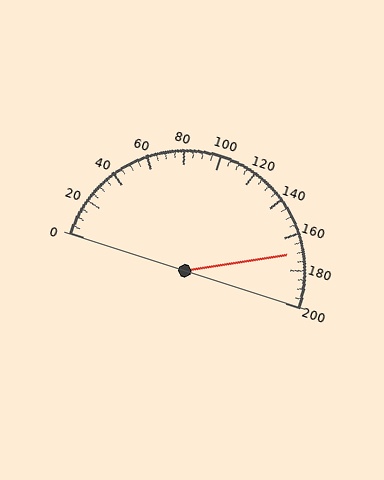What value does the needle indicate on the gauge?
The needle indicates approximately 170.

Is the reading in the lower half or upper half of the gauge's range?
The reading is in the upper half of the range (0 to 200).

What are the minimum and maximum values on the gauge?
The gauge ranges from 0 to 200.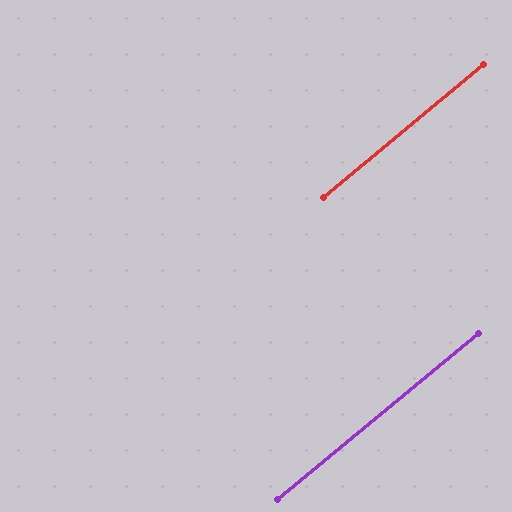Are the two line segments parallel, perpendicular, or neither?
Parallel — their directions differ by only 0.1°.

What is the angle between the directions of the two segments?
Approximately 0 degrees.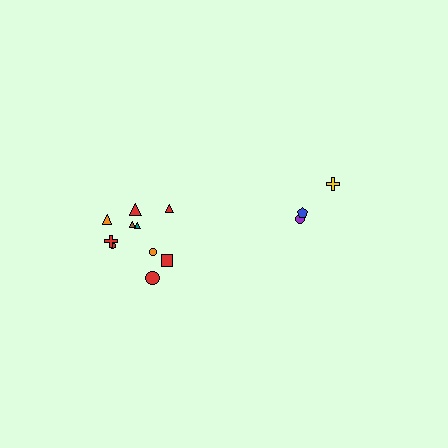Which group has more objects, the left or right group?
The left group.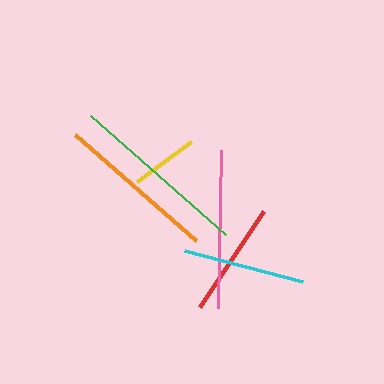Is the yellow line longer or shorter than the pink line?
The pink line is longer than the yellow line.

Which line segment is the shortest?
The yellow line is the shortest at approximately 67 pixels.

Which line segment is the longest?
The green line is the longest at approximately 180 pixels.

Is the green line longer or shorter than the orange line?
The green line is longer than the orange line.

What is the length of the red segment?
The red segment is approximately 116 pixels long.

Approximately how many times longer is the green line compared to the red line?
The green line is approximately 1.6 times the length of the red line.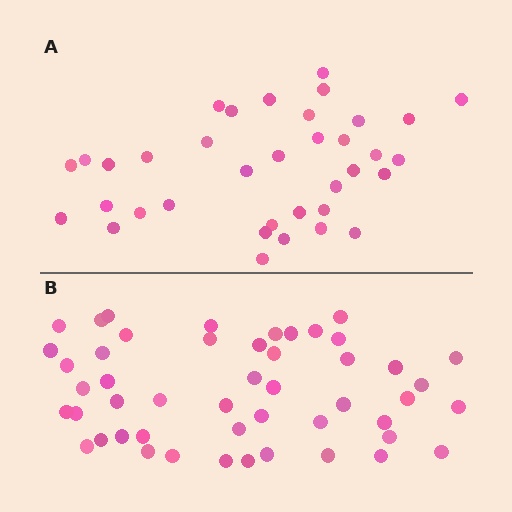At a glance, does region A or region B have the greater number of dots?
Region B (the bottom region) has more dots.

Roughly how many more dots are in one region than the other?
Region B has approximately 15 more dots than region A.